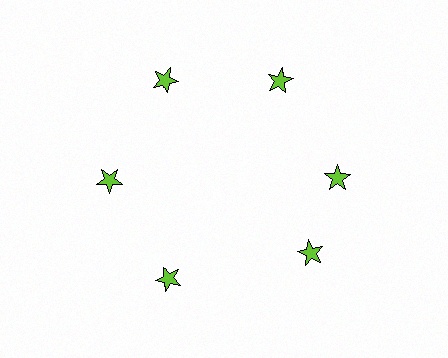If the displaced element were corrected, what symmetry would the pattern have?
It would have 6-fold rotational symmetry — the pattern would map onto itself every 60 degrees.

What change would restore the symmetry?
The symmetry would be restored by rotating it back into even spacing with its neighbors so that all 6 stars sit at equal angles and equal distance from the center.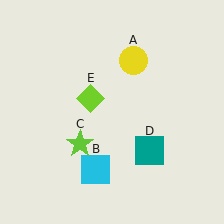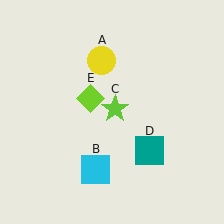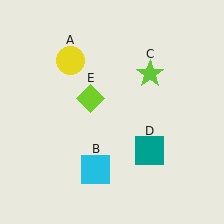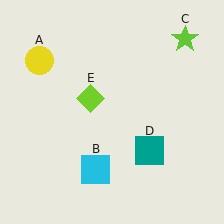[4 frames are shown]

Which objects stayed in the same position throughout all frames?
Cyan square (object B) and teal square (object D) and lime diamond (object E) remained stationary.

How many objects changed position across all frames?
2 objects changed position: yellow circle (object A), lime star (object C).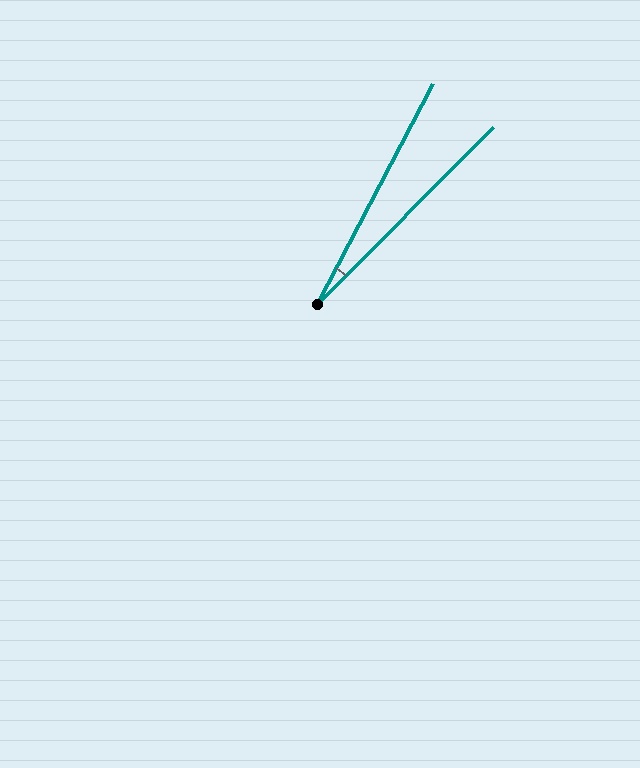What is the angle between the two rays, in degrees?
Approximately 17 degrees.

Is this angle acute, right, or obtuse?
It is acute.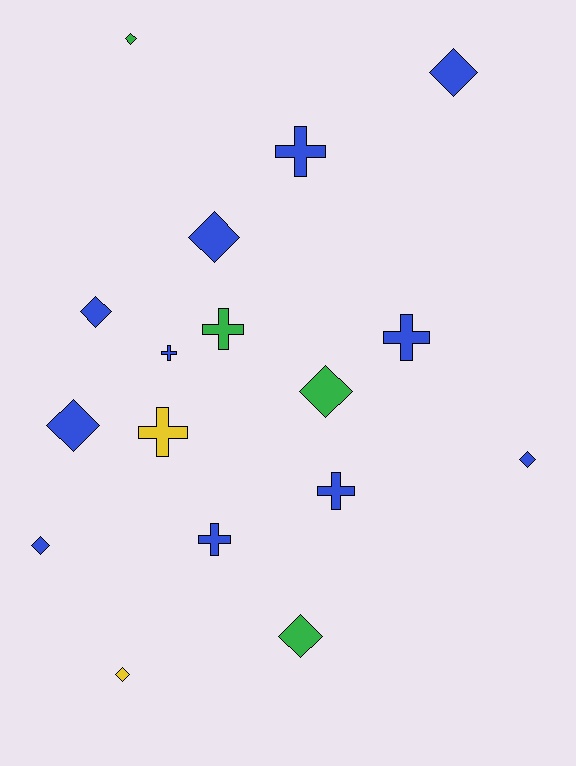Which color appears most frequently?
Blue, with 11 objects.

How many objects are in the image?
There are 17 objects.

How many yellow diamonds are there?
There is 1 yellow diamond.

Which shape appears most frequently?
Diamond, with 10 objects.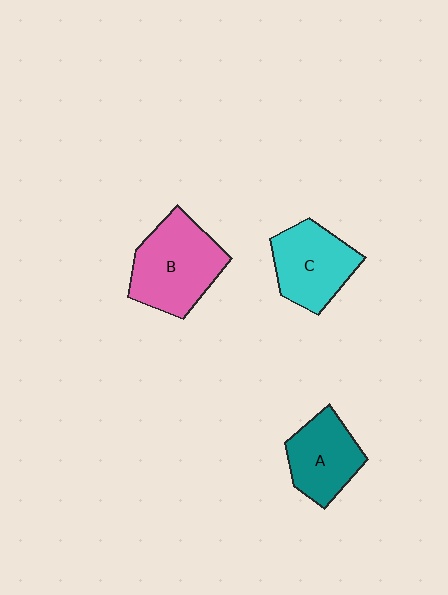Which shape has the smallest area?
Shape A (teal).